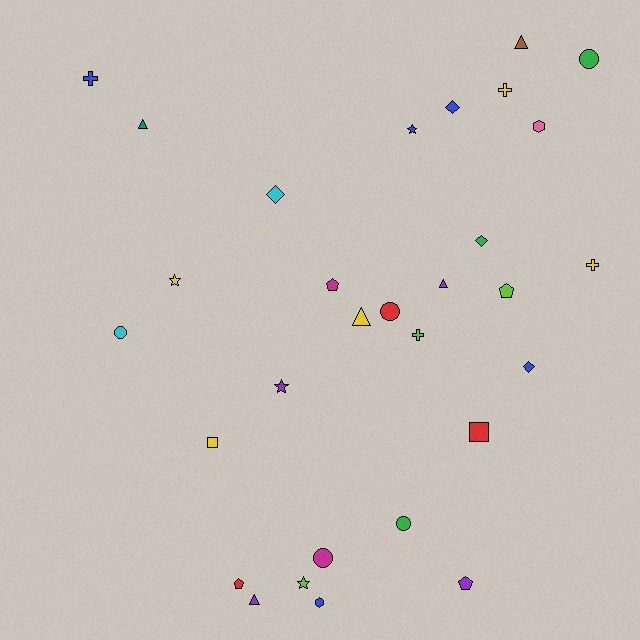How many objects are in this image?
There are 30 objects.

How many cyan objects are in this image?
There are 2 cyan objects.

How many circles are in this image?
There are 5 circles.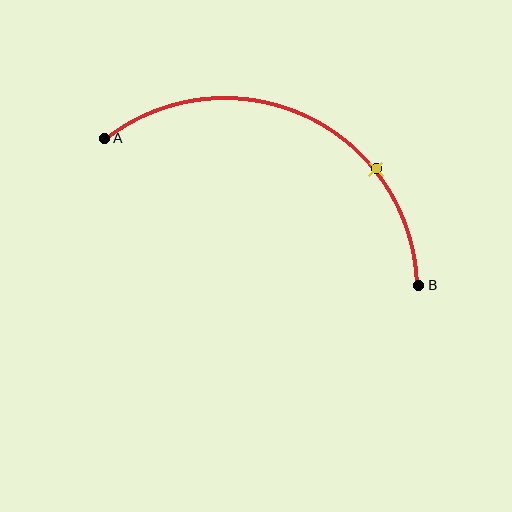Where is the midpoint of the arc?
The arc midpoint is the point on the curve farthest from the straight line joining A and B. It sits above that line.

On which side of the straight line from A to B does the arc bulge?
The arc bulges above the straight line connecting A and B.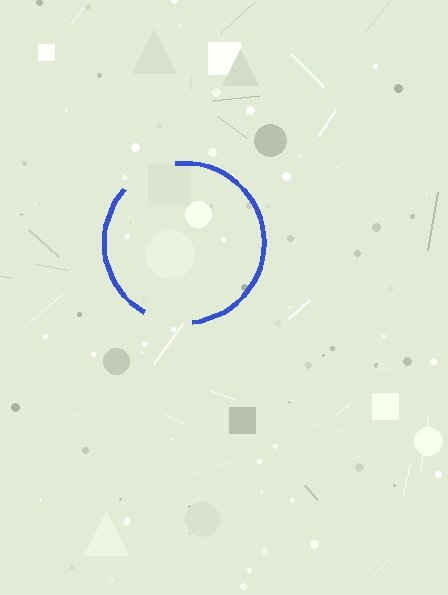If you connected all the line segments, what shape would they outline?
They would outline a circle.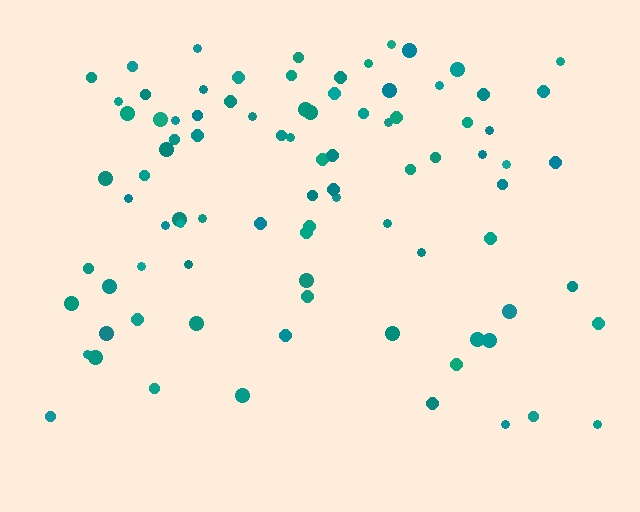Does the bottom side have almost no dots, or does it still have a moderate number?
Still a moderate number, just noticeably fewer than the top.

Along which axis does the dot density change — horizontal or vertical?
Vertical.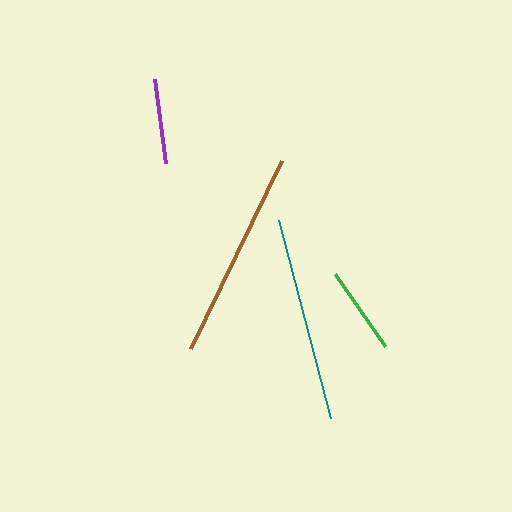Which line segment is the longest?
The brown line is the longest at approximately 209 pixels.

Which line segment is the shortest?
The purple line is the shortest at approximately 84 pixels.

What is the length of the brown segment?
The brown segment is approximately 209 pixels long.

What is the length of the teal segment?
The teal segment is approximately 204 pixels long.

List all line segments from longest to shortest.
From longest to shortest: brown, teal, green, purple.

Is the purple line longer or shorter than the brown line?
The brown line is longer than the purple line.